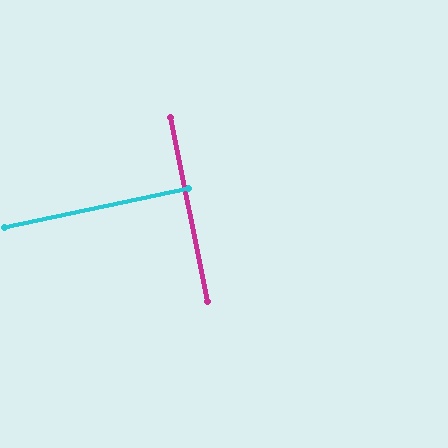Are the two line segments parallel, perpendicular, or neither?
Perpendicular — they meet at approximately 89°.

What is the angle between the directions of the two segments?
Approximately 89 degrees.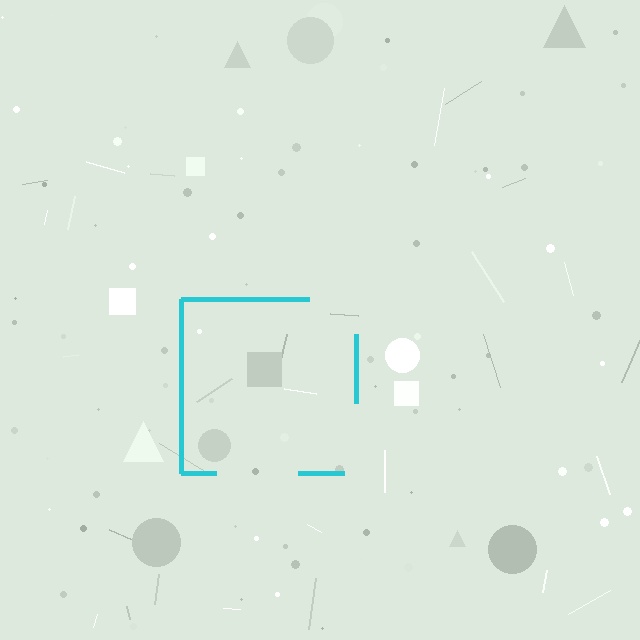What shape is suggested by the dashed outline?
The dashed outline suggests a square.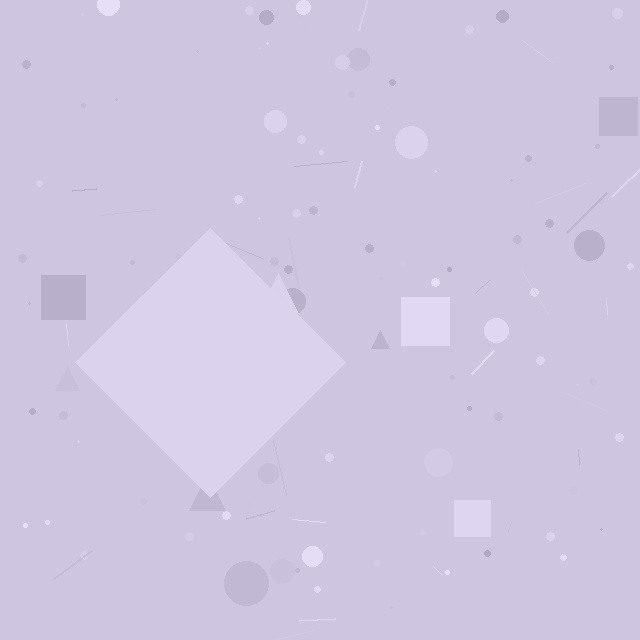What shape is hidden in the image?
A diamond is hidden in the image.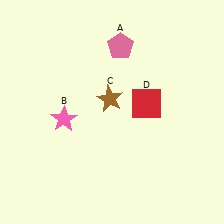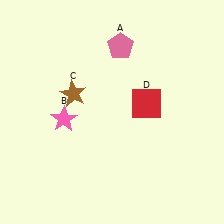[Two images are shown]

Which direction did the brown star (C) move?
The brown star (C) moved left.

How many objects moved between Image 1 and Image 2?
1 object moved between the two images.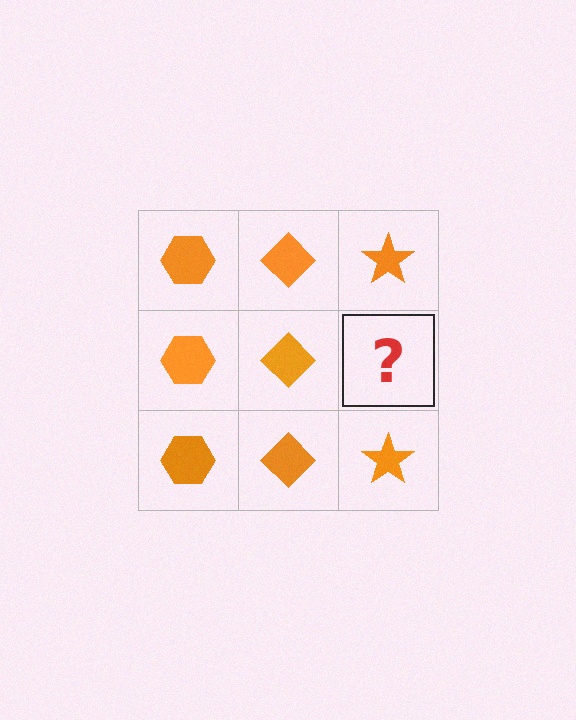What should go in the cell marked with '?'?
The missing cell should contain an orange star.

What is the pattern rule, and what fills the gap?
The rule is that each column has a consistent shape. The gap should be filled with an orange star.